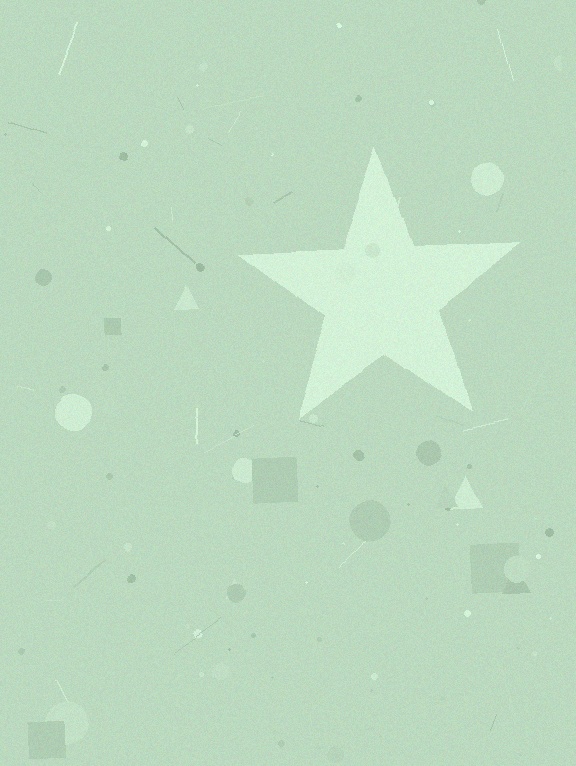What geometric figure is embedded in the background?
A star is embedded in the background.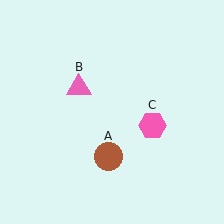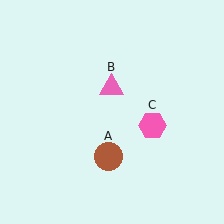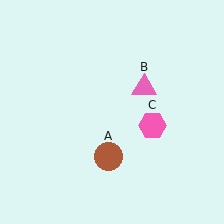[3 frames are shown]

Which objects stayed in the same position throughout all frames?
Brown circle (object A) and pink hexagon (object C) remained stationary.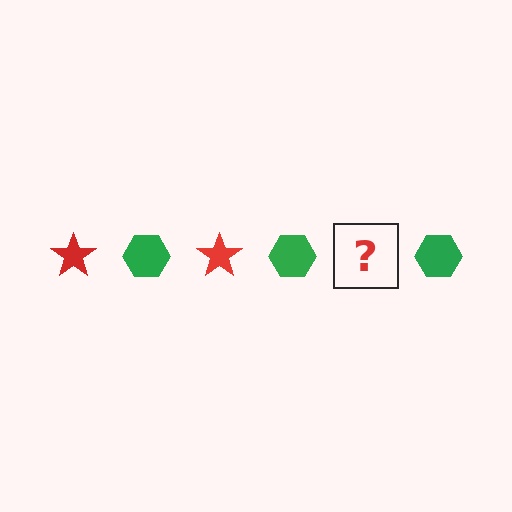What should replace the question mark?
The question mark should be replaced with a red star.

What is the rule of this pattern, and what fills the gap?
The rule is that the pattern alternates between red star and green hexagon. The gap should be filled with a red star.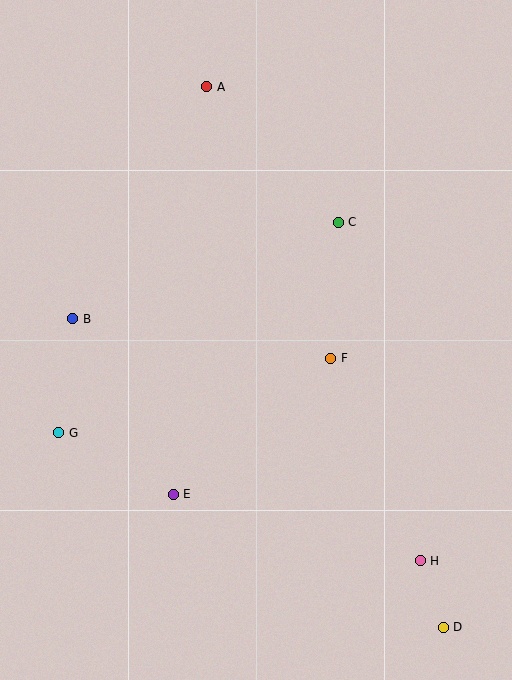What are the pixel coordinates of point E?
Point E is at (173, 494).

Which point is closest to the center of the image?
Point F at (331, 358) is closest to the center.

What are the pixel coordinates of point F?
Point F is at (331, 358).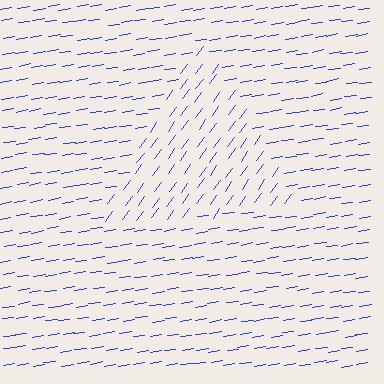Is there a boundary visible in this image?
Yes, there is a texture boundary formed by a change in line orientation.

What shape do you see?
I see a triangle.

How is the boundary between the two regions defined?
The boundary is defined purely by a change in line orientation (approximately 45 degrees difference). All lines are the same color and thickness.